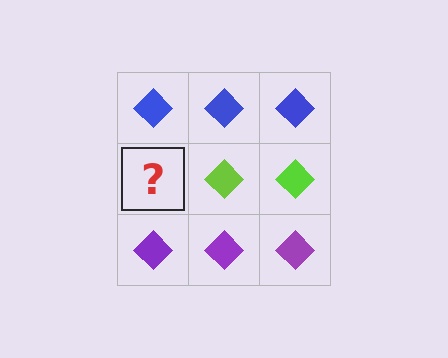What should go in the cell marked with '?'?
The missing cell should contain a lime diamond.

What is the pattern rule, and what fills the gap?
The rule is that each row has a consistent color. The gap should be filled with a lime diamond.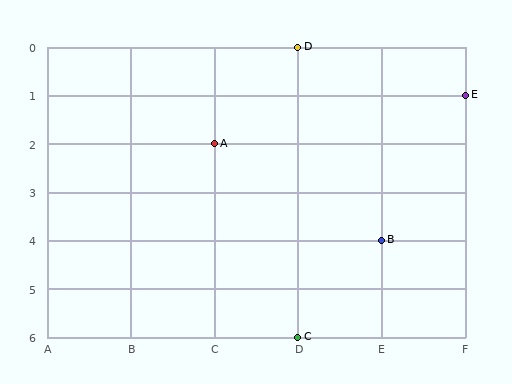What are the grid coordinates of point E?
Point E is at grid coordinates (F, 1).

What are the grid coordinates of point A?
Point A is at grid coordinates (C, 2).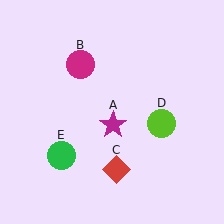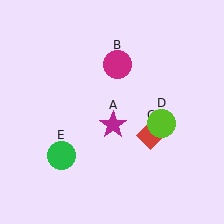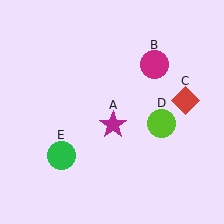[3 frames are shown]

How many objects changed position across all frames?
2 objects changed position: magenta circle (object B), red diamond (object C).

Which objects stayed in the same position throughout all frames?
Magenta star (object A) and lime circle (object D) and green circle (object E) remained stationary.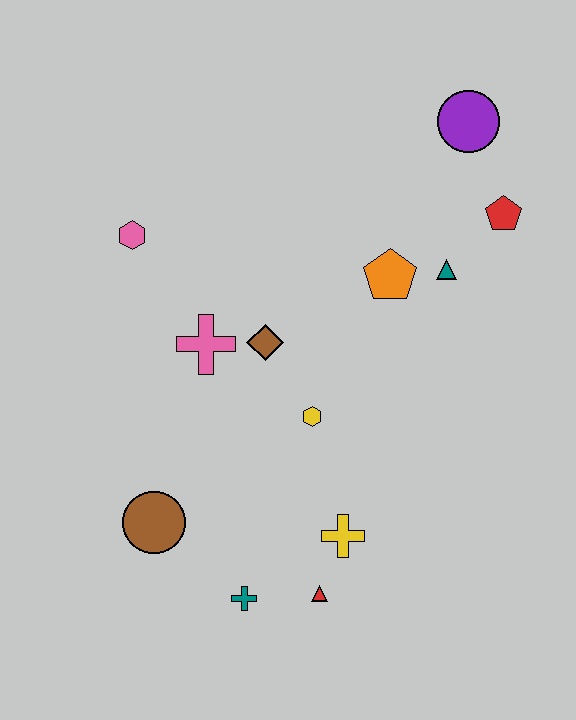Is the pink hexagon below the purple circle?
Yes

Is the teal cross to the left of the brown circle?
No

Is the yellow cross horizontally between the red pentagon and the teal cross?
Yes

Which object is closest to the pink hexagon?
The pink cross is closest to the pink hexagon.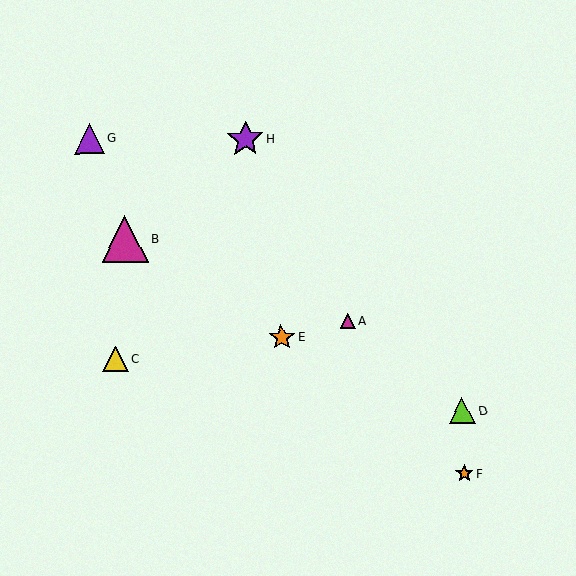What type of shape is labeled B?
Shape B is a magenta triangle.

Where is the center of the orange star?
The center of the orange star is at (465, 473).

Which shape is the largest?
The magenta triangle (labeled B) is the largest.